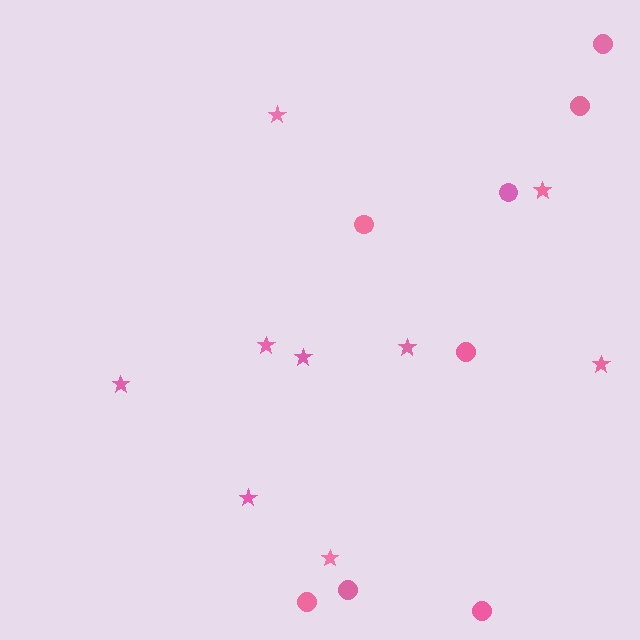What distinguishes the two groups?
There are 2 groups: one group of stars (9) and one group of circles (8).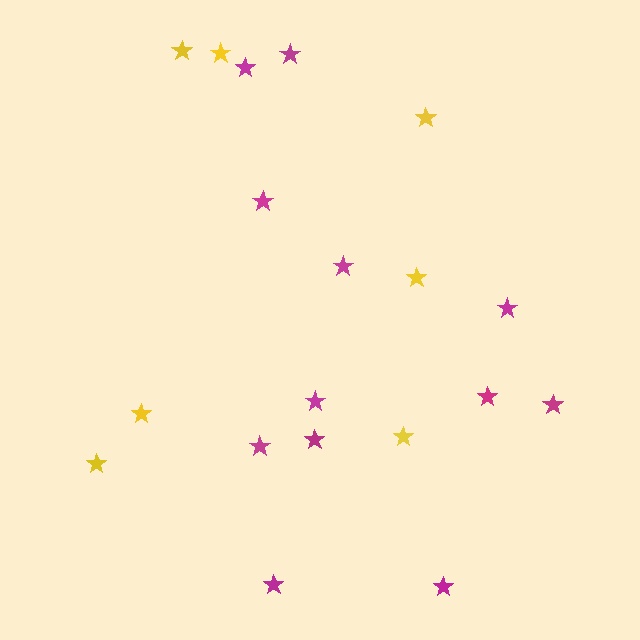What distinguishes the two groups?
There are 2 groups: one group of yellow stars (7) and one group of magenta stars (12).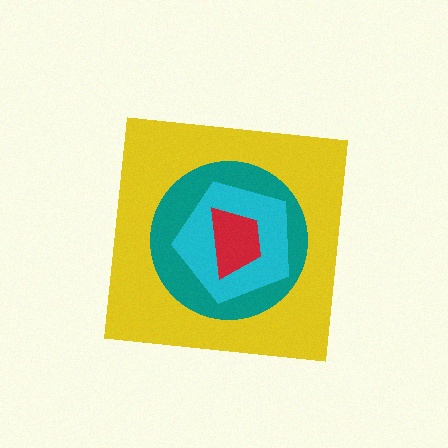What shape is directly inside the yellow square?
The teal circle.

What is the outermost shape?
The yellow square.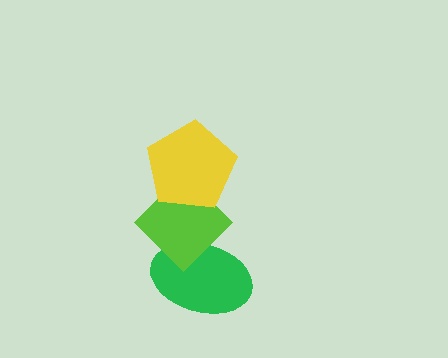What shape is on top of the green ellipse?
The lime diamond is on top of the green ellipse.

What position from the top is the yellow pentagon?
The yellow pentagon is 1st from the top.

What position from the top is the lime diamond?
The lime diamond is 2nd from the top.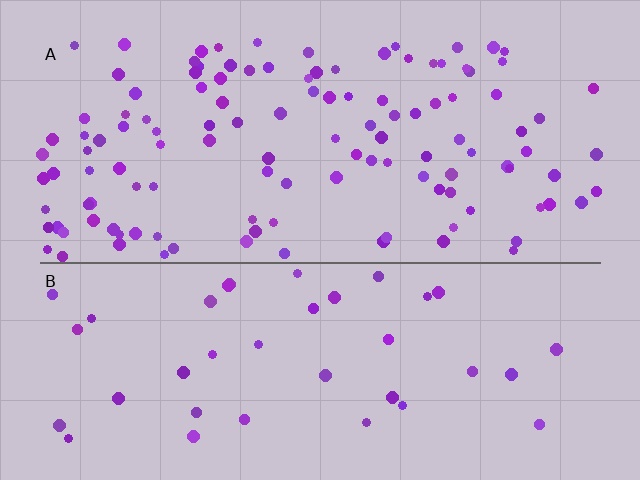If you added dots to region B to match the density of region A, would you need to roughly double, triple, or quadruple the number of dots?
Approximately triple.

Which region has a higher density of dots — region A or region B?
A (the top).